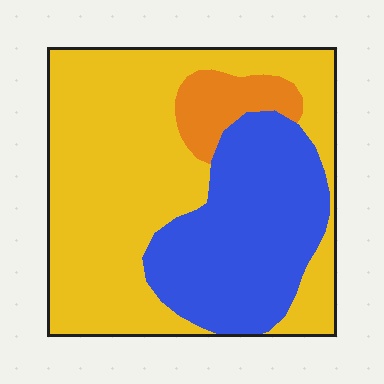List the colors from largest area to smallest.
From largest to smallest: yellow, blue, orange.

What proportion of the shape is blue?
Blue takes up between a quarter and a half of the shape.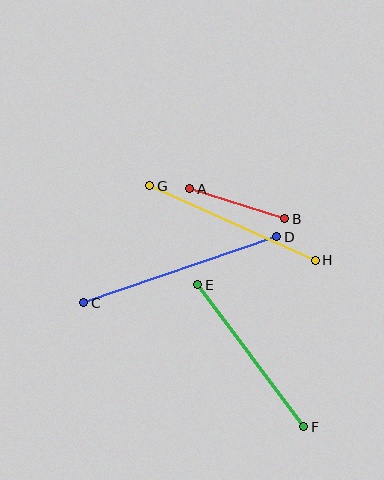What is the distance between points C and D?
The distance is approximately 204 pixels.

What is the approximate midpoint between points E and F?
The midpoint is at approximately (251, 356) pixels.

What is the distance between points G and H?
The distance is approximately 181 pixels.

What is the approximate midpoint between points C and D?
The midpoint is at approximately (180, 270) pixels.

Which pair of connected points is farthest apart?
Points C and D are farthest apart.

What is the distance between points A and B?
The distance is approximately 100 pixels.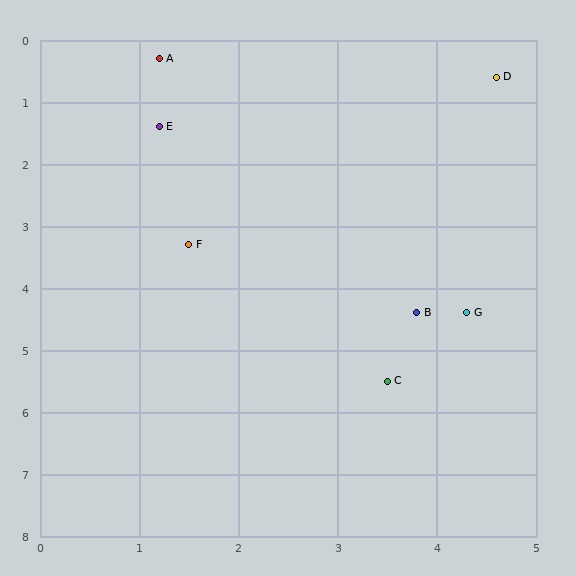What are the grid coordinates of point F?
Point F is at approximately (1.5, 3.3).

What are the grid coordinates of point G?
Point G is at approximately (4.3, 4.4).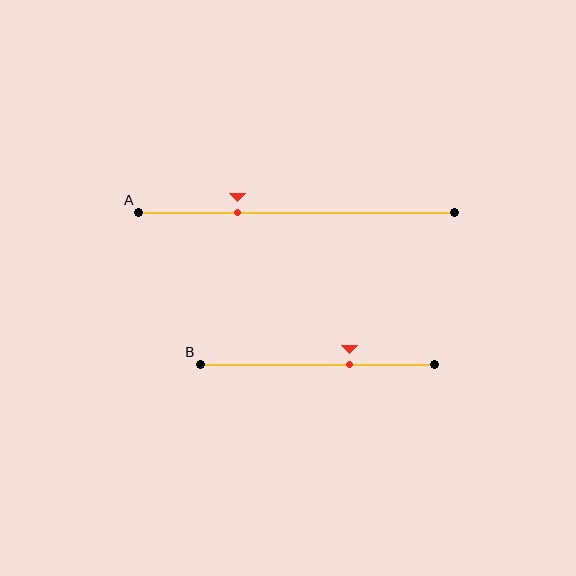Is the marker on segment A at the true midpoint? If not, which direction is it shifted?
No, the marker on segment A is shifted to the left by about 19% of the segment length.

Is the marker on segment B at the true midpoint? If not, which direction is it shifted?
No, the marker on segment B is shifted to the right by about 14% of the segment length.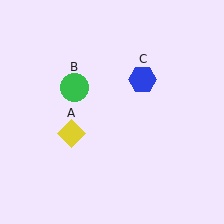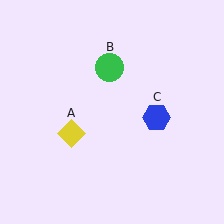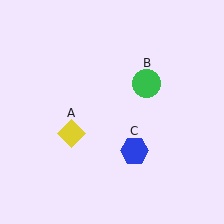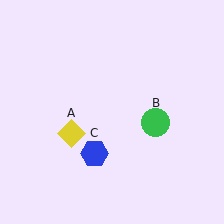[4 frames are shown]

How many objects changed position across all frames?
2 objects changed position: green circle (object B), blue hexagon (object C).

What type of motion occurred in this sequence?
The green circle (object B), blue hexagon (object C) rotated clockwise around the center of the scene.